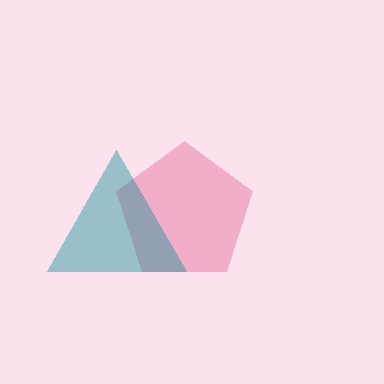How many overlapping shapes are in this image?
There are 2 overlapping shapes in the image.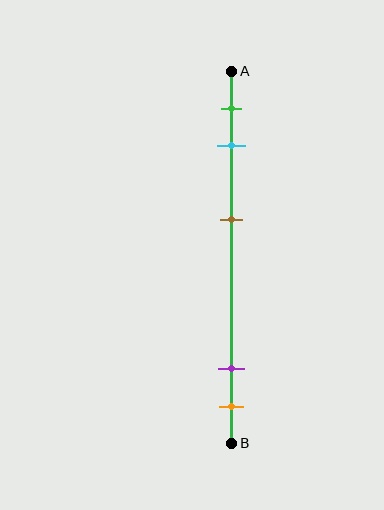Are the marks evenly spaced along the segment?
No, the marks are not evenly spaced.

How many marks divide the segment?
There are 5 marks dividing the segment.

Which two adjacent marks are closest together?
The purple and orange marks are the closest adjacent pair.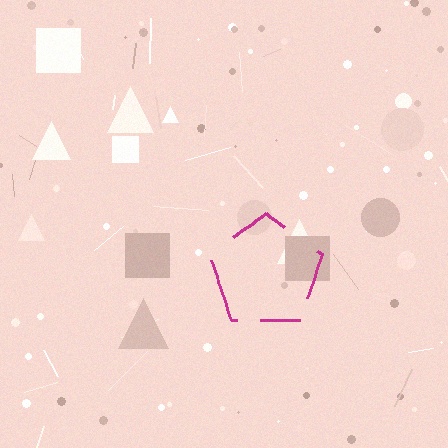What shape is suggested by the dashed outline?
The dashed outline suggests a pentagon.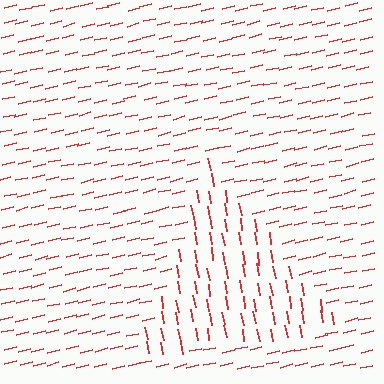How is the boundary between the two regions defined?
The boundary is defined purely by a change in line orientation (approximately 87 degrees difference). All lines are the same color and thickness.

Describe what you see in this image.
The image is filled with small red line segments. A triangle region in the image has lines oriented differently from the surrounding lines, creating a visible texture boundary.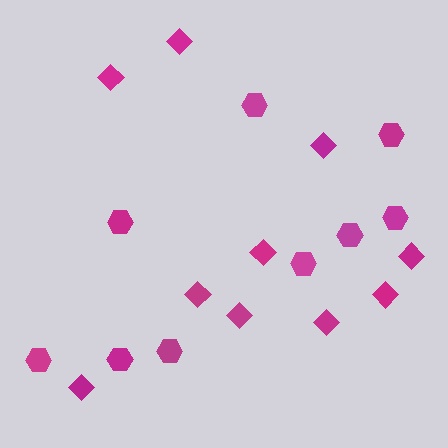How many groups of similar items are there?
There are 2 groups: one group of hexagons (9) and one group of diamonds (10).